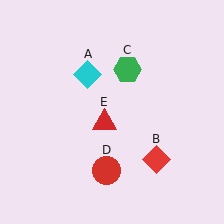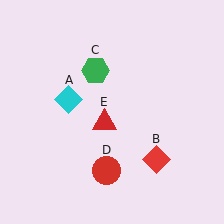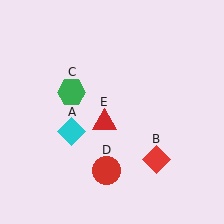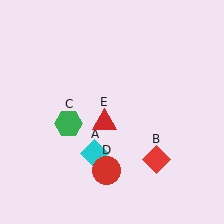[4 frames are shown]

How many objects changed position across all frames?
2 objects changed position: cyan diamond (object A), green hexagon (object C).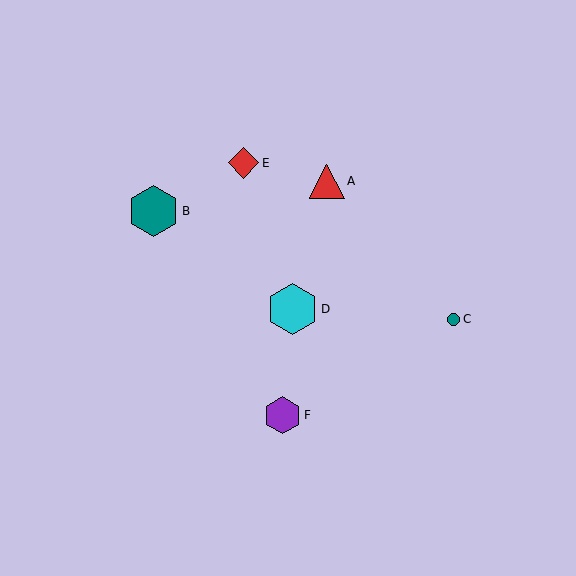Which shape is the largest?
The cyan hexagon (labeled D) is the largest.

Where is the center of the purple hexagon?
The center of the purple hexagon is at (283, 415).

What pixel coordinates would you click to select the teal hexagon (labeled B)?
Click at (154, 211) to select the teal hexagon B.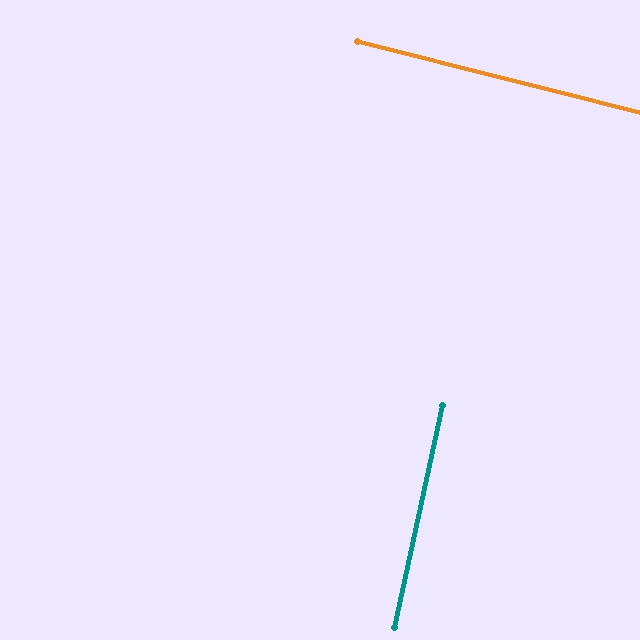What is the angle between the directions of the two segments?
Approximately 88 degrees.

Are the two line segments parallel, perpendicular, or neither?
Perpendicular — they meet at approximately 88°.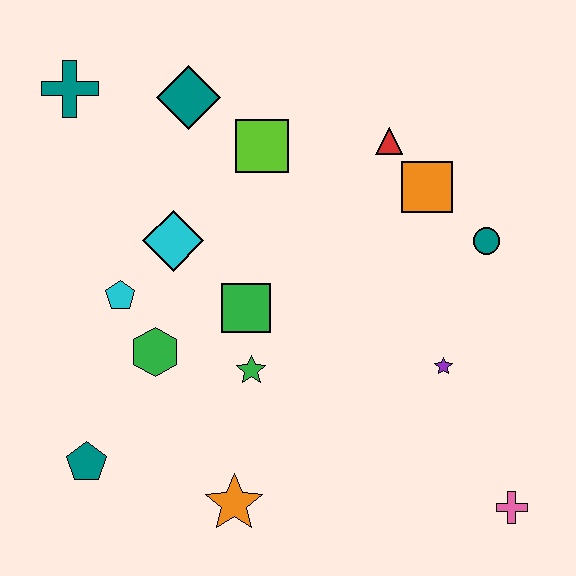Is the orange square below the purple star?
No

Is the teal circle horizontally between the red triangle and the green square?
No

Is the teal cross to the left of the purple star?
Yes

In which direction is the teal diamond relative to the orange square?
The teal diamond is to the left of the orange square.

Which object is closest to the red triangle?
The orange square is closest to the red triangle.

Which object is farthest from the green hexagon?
The pink cross is farthest from the green hexagon.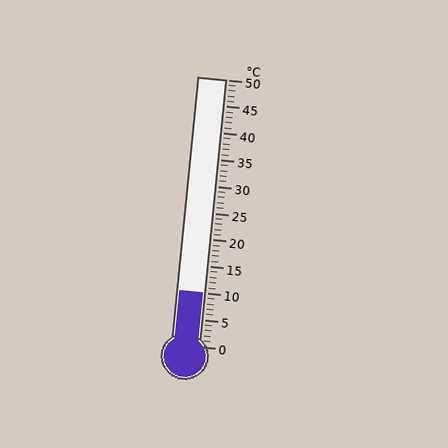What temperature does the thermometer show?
The thermometer shows approximately 10°C.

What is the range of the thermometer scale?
The thermometer scale ranges from 0°C to 50°C.